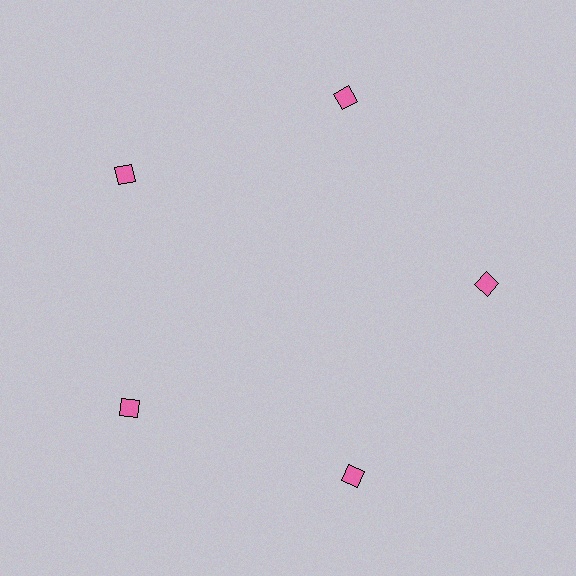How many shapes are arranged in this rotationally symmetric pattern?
There are 5 shapes, arranged in 5 groups of 1.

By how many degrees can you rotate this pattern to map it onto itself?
The pattern maps onto itself every 72 degrees of rotation.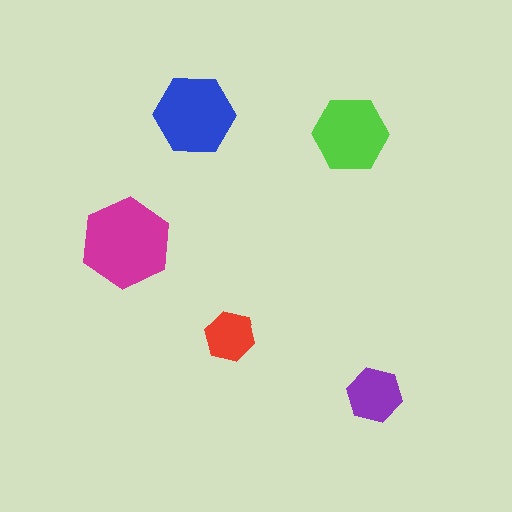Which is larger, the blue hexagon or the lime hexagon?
The blue one.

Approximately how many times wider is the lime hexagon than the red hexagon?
About 1.5 times wider.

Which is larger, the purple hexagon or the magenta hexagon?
The magenta one.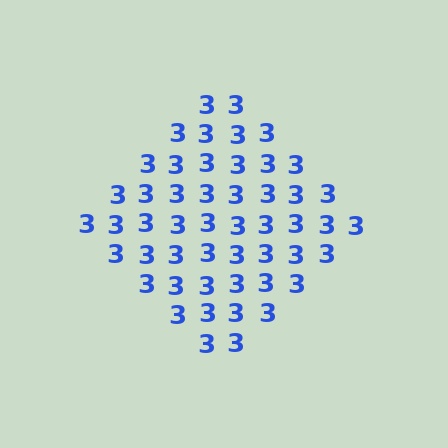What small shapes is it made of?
It is made of small digit 3's.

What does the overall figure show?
The overall figure shows a diamond.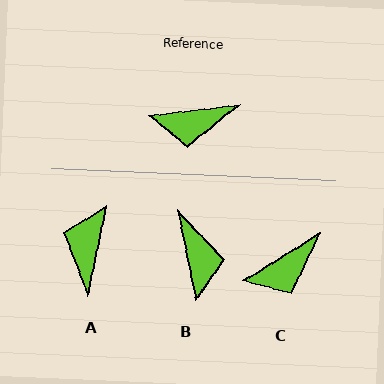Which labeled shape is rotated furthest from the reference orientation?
A, about 108 degrees away.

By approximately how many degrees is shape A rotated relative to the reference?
Approximately 108 degrees clockwise.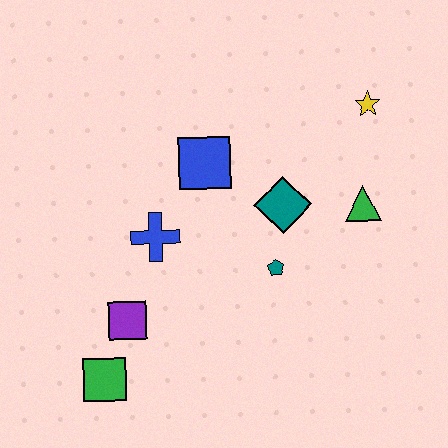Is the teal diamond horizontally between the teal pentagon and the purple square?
No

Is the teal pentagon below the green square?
No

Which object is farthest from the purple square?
The yellow star is farthest from the purple square.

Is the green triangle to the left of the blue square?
No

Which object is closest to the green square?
The purple square is closest to the green square.